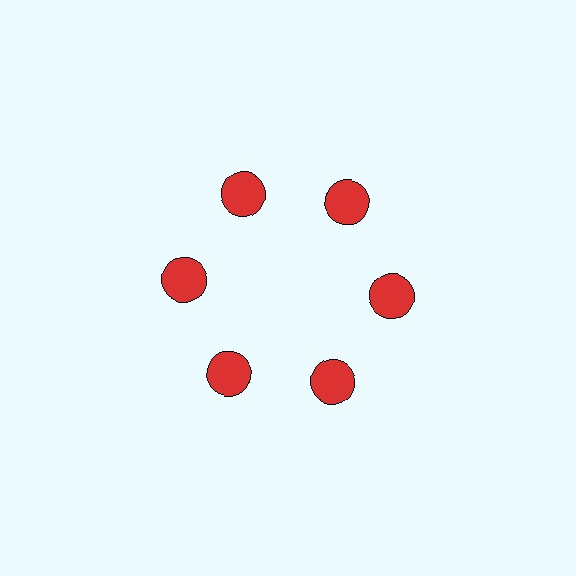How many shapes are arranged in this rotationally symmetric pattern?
There are 6 shapes, arranged in 6 groups of 1.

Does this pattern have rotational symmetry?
Yes, this pattern has 6-fold rotational symmetry. It looks the same after rotating 60 degrees around the center.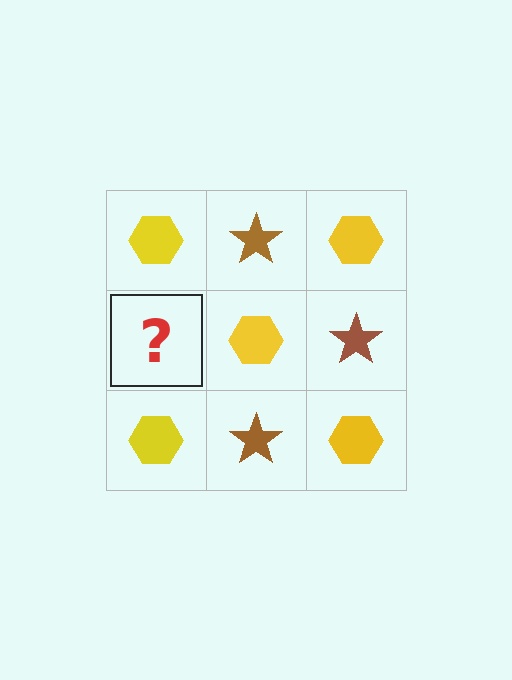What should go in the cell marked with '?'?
The missing cell should contain a brown star.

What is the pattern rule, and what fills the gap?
The rule is that it alternates yellow hexagon and brown star in a checkerboard pattern. The gap should be filled with a brown star.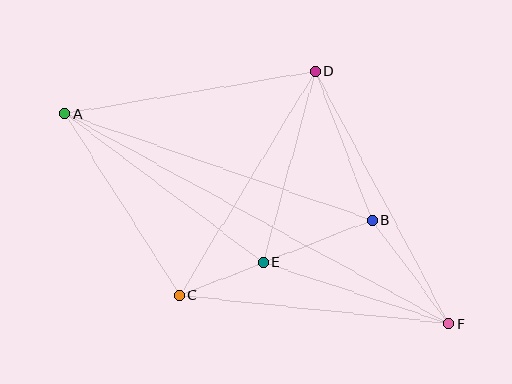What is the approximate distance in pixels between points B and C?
The distance between B and C is approximately 206 pixels.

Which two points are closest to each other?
Points C and E are closest to each other.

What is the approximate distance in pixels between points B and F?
The distance between B and F is approximately 129 pixels.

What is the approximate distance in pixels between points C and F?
The distance between C and F is approximately 271 pixels.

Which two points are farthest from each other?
Points A and F are farthest from each other.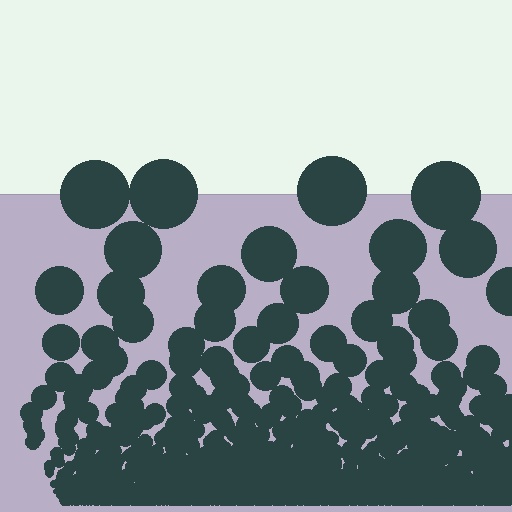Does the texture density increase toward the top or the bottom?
Density increases toward the bottom.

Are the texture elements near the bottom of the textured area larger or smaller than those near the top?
Smaller. The gradient is inverted — elements near the bottom are smaller and denser.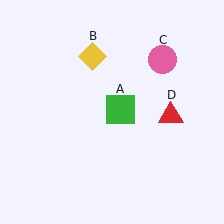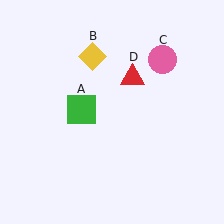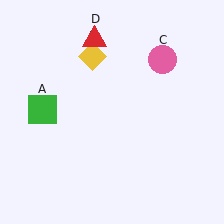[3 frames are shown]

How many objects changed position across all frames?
2 objects changed position: green square (object A), red triangle (object D).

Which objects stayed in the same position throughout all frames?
Yellow diamond (object B) and pink circle (object C) remained stationary.